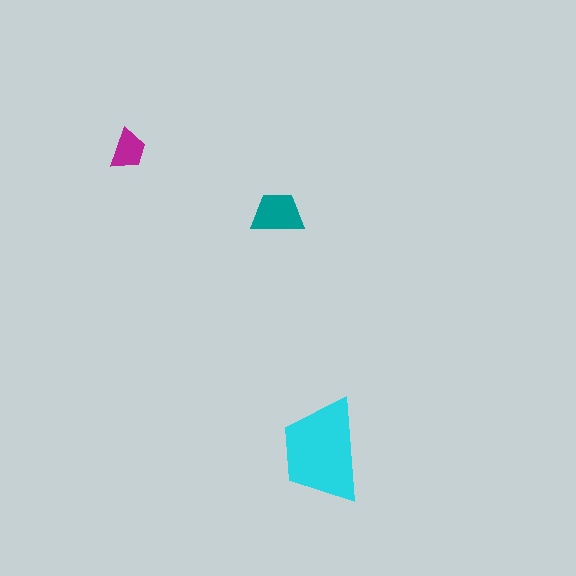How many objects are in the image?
There are 3 objects in the image.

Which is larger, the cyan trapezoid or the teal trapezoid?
The cyan one.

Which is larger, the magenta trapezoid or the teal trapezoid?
The teal one.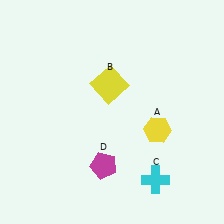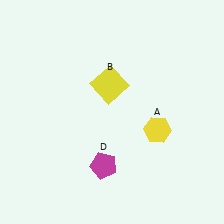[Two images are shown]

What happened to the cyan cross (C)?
The cyan cross (C) was removed in Image 2. It was in the bottom-right area of Image 1.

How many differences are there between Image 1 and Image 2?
There is 1 difference between the two images.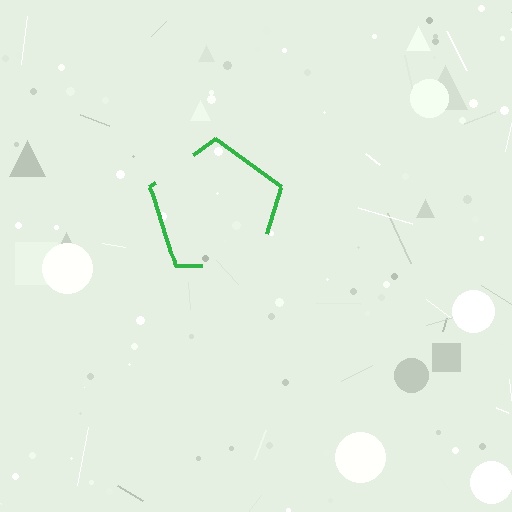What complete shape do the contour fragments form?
The contour fragments form a pentagon.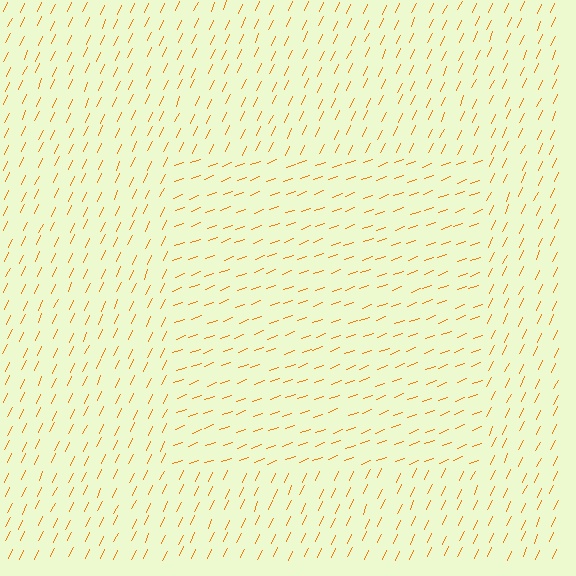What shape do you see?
I see a rectangle.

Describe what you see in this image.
The image is filled with small orange line segments. A rectangle region in the image has lines oriented differently from the surrounding lines, creating a visible texture boundary.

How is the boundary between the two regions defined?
The boundary is defined purely by a change in line orientation (approximately 45 degrees difference). All lines are the same color and thickness.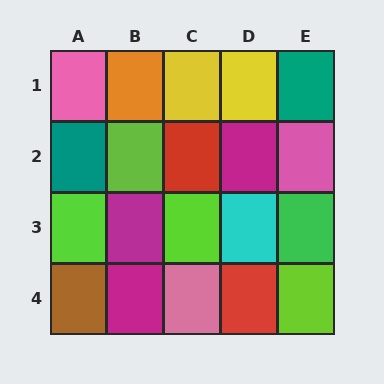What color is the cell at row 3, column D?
Cyan.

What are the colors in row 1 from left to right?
Pink, orange, yellow, yellow, teal.